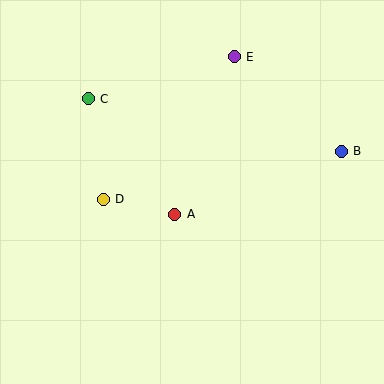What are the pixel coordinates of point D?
Point D is at (103, 199).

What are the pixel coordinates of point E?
Point E is at (234, 57).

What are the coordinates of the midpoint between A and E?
The midpoint between A and E is at (205, 136).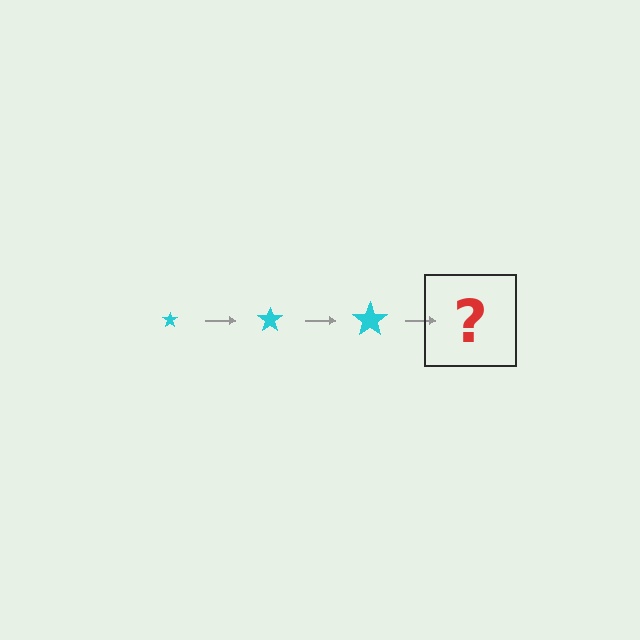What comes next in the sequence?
The next element should be a cyan star, larger than the previous one.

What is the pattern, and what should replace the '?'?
The pattern is that the star gets progressively larger each step. The '?' should be a cyan star, larger than the previous one.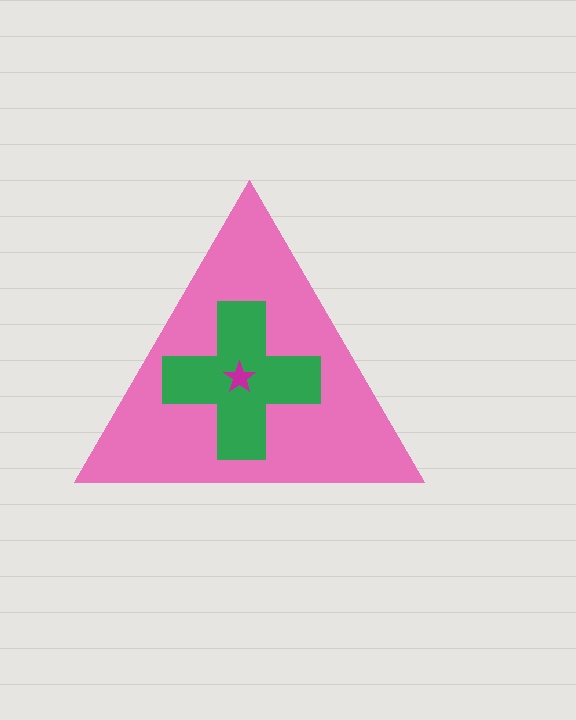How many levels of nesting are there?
3.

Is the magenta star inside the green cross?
Yes.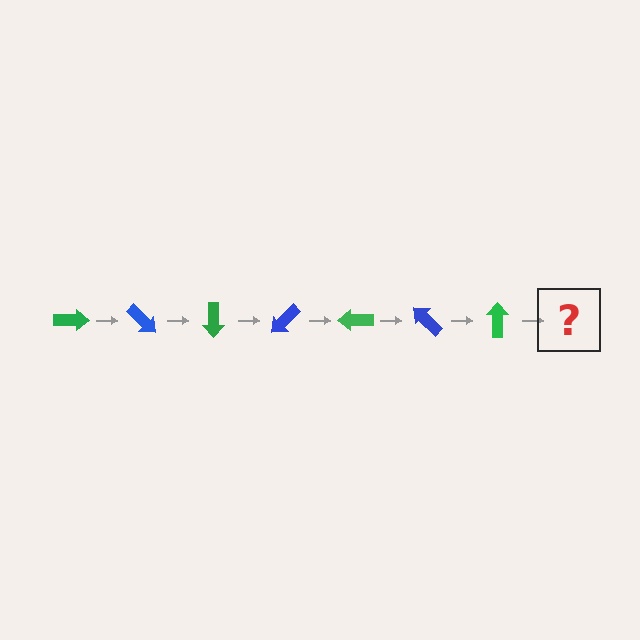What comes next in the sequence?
The next element should be a blue arrow, rotated 315 degrees from the start.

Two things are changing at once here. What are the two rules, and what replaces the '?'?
The two rules are that it rotates 45 degrees each step and the color cycles through green and blue. The '?' should be a blue arrow, rotated 315 degrees from the start.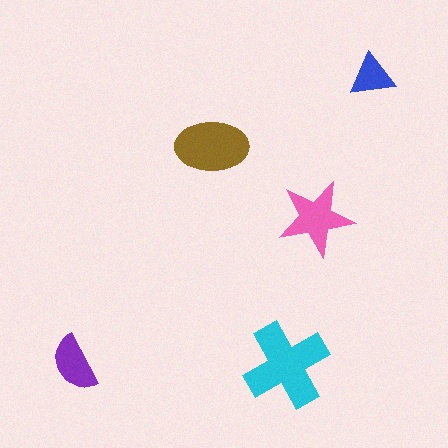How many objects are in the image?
There are 5 objects in the image.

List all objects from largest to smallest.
The cyan cross, the brown ellipse, the pink star, the purple semicircle, the blue triangle.